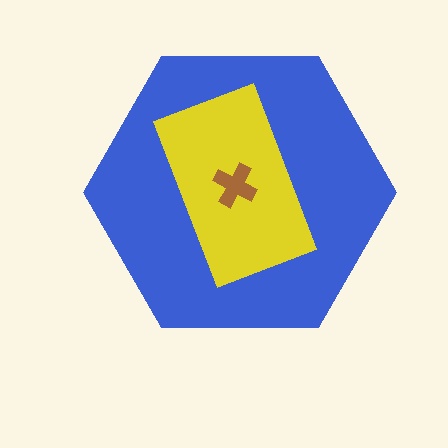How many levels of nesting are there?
3.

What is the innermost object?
The brown cross.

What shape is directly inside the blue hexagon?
The yellow rectangle.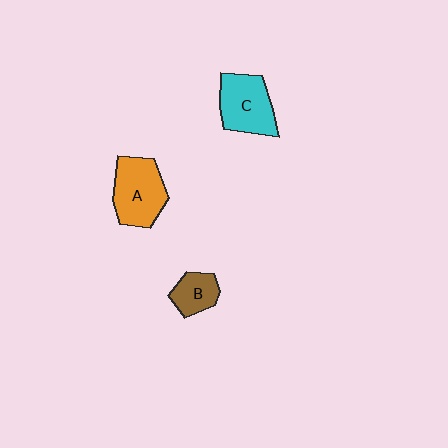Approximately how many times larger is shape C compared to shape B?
Approximately 1.8 times.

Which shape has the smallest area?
Shape B (brown).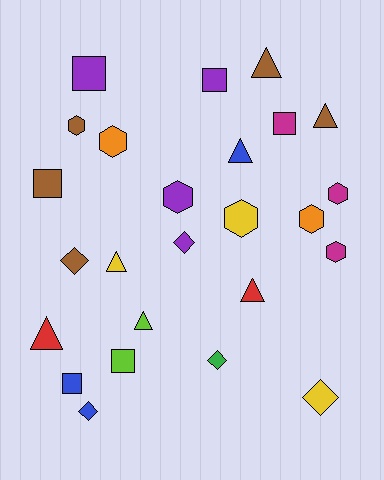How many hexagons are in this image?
There are 7 hexagons.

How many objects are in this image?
There are 25 objects.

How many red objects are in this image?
There are 2 red objects.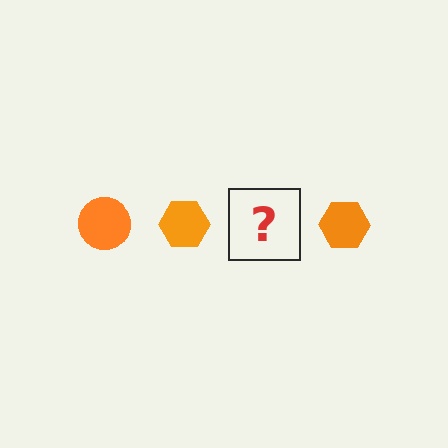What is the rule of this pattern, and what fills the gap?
The rule is that the pattern cycles through circle, hexagon shapes in orange. The gap should be filled with an orange circle.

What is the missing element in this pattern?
The missing element is an orange circle.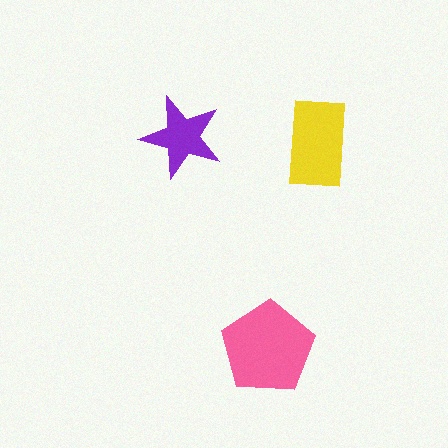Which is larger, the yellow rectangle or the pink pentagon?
The pink pentagon.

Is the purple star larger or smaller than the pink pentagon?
Smaller.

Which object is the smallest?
The purple star.